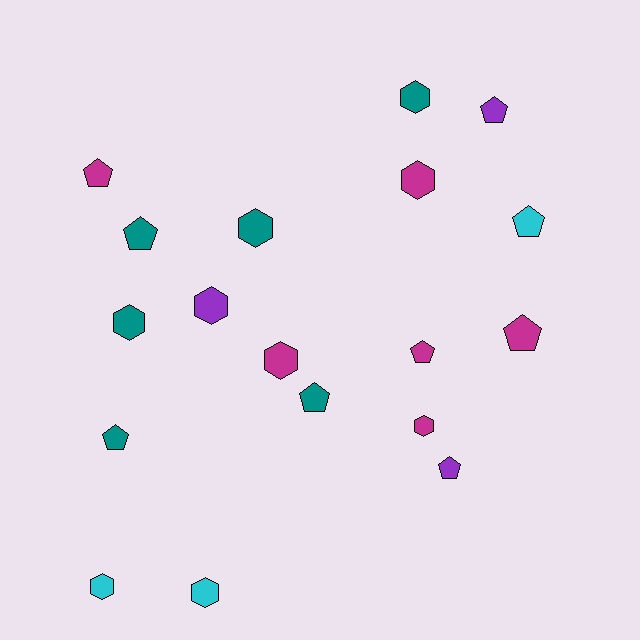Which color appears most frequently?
Magenta, with 6 objects.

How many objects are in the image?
There are 18 objects.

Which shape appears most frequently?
Hexagon, with 9 objects.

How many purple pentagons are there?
There are 2 purple pentagons.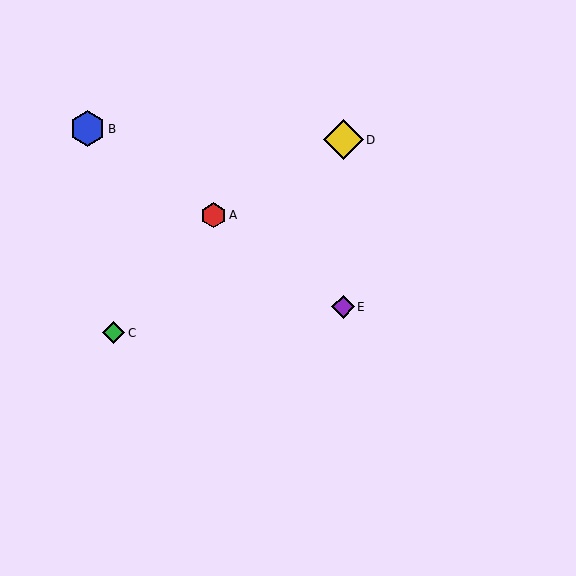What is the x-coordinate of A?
Object A is at x≈214.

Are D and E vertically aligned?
Yes, both are at x≈343.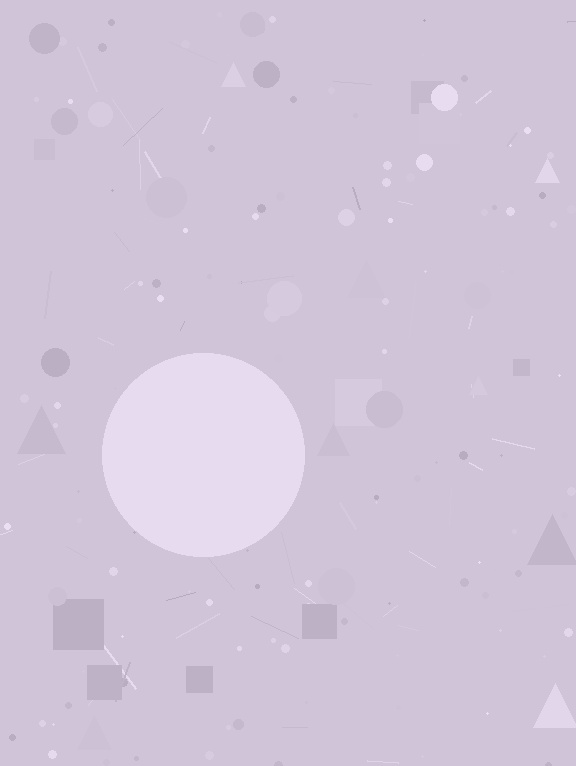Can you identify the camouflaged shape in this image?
The camouflaged shape is a circle.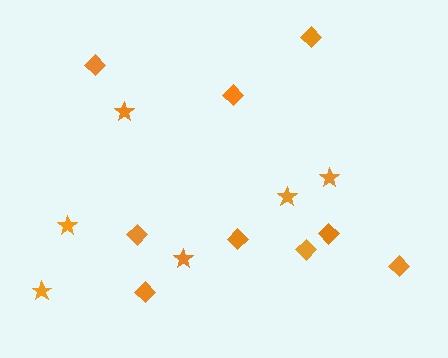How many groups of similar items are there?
There are 2 groups: one group of stars (6) and one group of diamonds (9).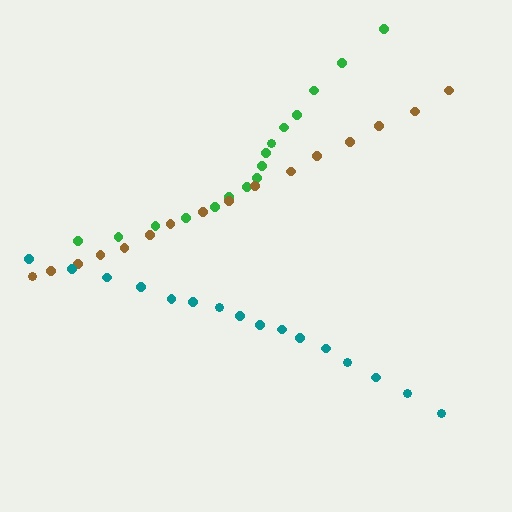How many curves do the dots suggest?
There are 3 distinct paths.